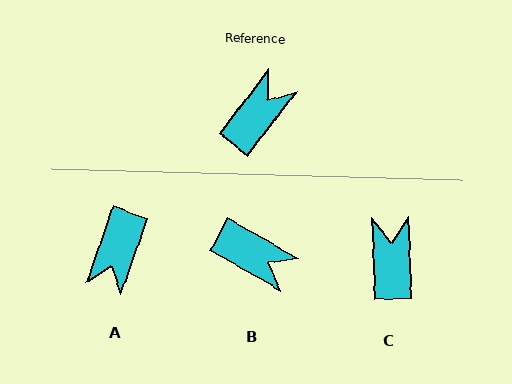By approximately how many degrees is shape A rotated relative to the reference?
Approximately 162 degrees clockwise.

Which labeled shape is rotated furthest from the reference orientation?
A, about 162 degrees away.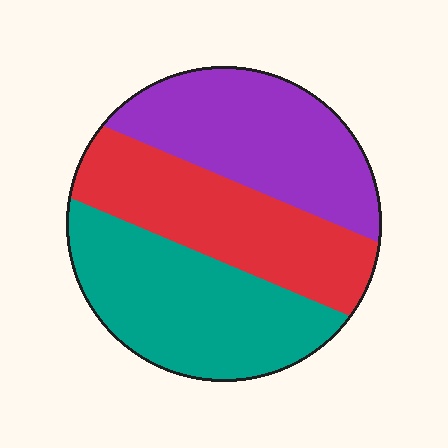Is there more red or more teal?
Teal.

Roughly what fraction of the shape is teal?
Teal covers about 35% of the shape.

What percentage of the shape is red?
Red takes up between a quarter and a half of the shape.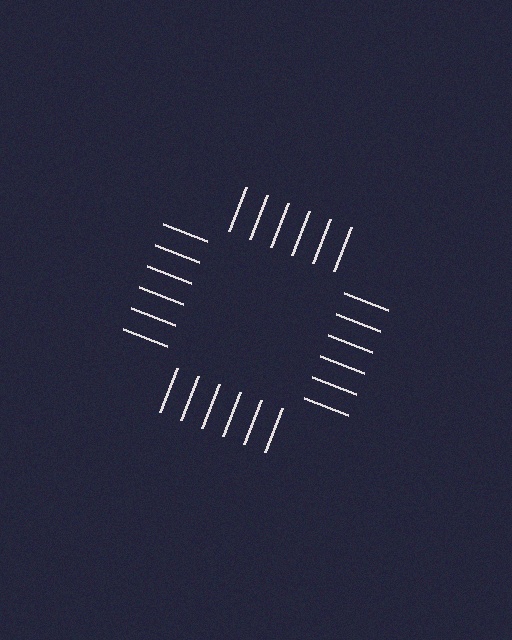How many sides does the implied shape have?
4 sides — the line-ends trace a square.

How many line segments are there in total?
24 — 6 along each of the 4 edges.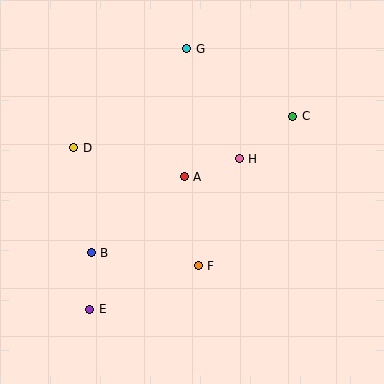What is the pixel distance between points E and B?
The distance between E and B is 56 pixels.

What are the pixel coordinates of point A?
Point A is at (184, 177).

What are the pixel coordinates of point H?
Point H is at (239, 159).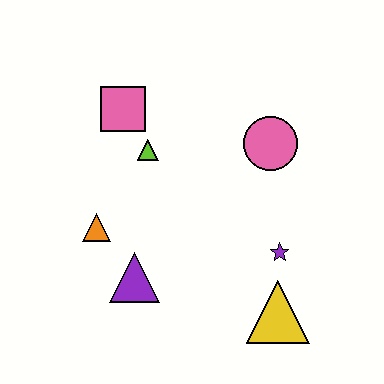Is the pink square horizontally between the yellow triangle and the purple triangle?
No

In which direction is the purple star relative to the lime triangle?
The purple star is to the right of the lime triangle.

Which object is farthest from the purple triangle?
The pink circle is farthest from the purple triangle.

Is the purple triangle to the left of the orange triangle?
No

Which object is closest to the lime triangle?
The pink square is closest to the lime triangle.